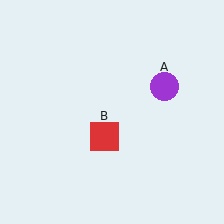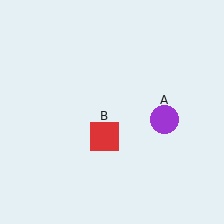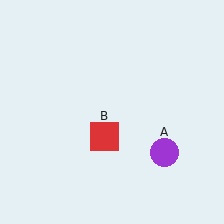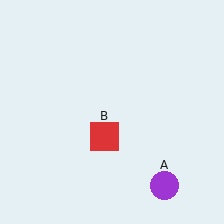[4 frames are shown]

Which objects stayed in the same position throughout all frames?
Red square (object B) remained stationary.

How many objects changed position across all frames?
1 object changed position: purple circle (object A).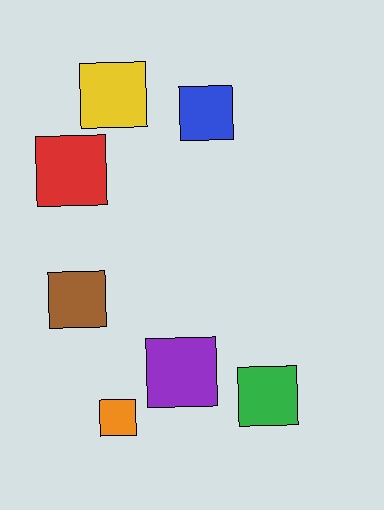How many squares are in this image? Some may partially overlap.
There are 7 squares.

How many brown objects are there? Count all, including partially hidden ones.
There is 1 brown object.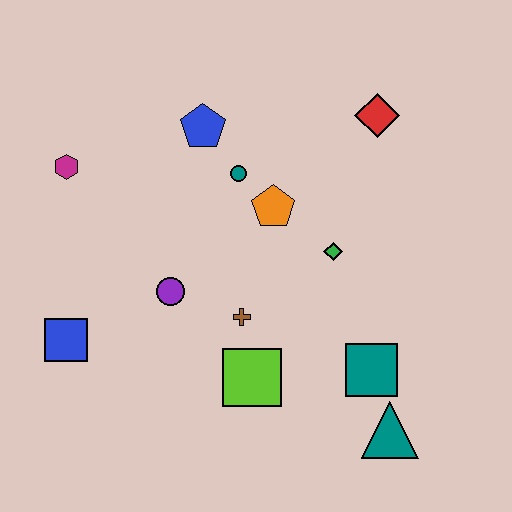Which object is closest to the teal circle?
The orange pentagon is closest to the teal circle.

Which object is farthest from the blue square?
The red diamond is farthest from the blue square.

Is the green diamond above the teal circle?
No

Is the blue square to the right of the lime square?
No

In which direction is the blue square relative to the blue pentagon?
The blue square is below the blue pentagon.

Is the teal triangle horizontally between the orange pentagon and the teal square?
No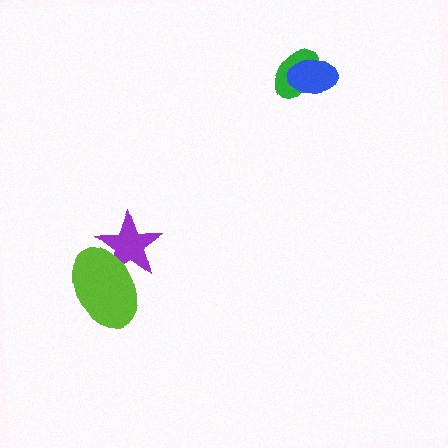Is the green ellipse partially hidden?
Yes, it is partially covered by another shape.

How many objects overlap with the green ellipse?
1 object overlaps with the green ellipse.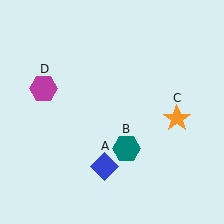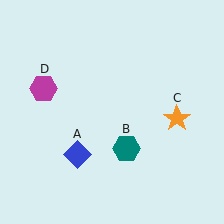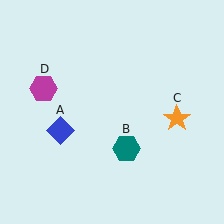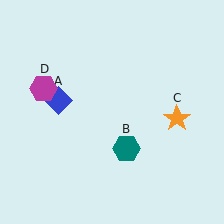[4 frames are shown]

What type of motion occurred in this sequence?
The blue diamond (object A) rotated clockwise around the center of the scene.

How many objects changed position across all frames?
1 object changed position: blue diamond (object A).